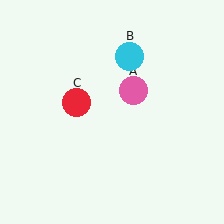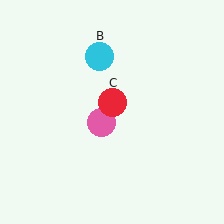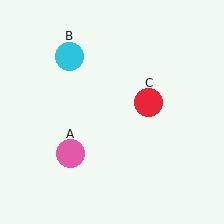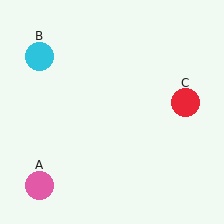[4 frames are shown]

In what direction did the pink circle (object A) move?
The pink circle (object A) moved down and to the left.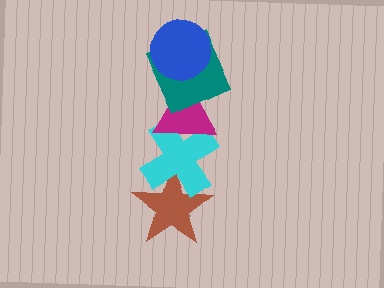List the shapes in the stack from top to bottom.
From top to bottom: the blue circle, the teal square, the magenta triangle, the cyan cross, the brown star.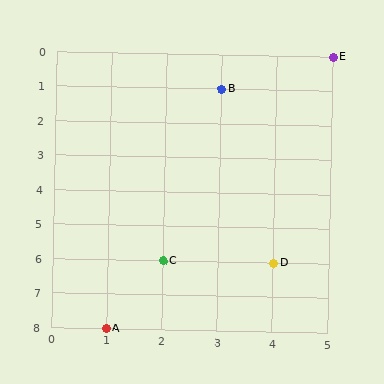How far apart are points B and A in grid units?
Points B and A are 2 columns and 7 rows apart (about 7.3 grid units diagonally).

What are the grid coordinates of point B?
Point B is at grid coordinates (3, 1).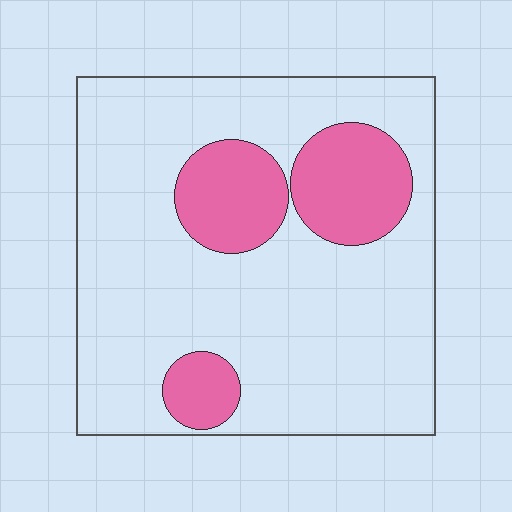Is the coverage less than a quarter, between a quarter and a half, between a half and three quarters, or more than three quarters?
Less than a quarter.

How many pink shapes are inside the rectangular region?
3.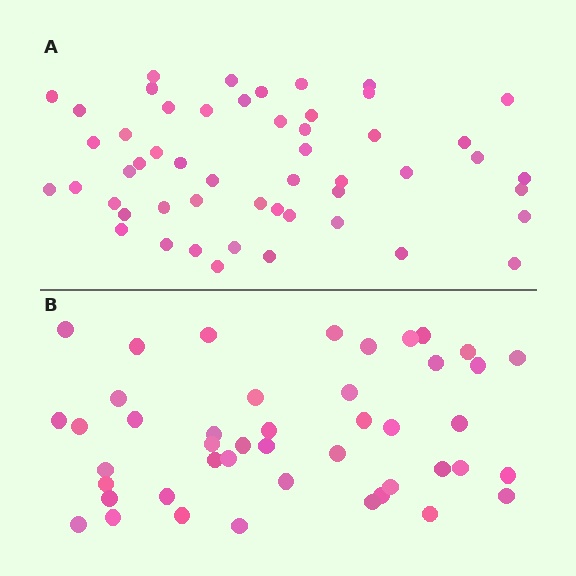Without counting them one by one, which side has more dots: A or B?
Region A (the top region) has more dots.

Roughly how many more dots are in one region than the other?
Region A has roughly 8 or so more dots than region B.